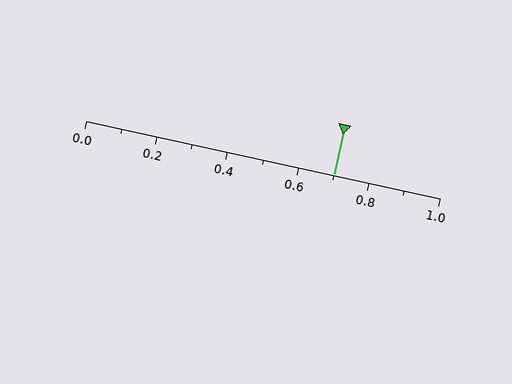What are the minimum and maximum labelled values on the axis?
The axis runs from 0.0 to 1.0.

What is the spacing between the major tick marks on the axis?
The major ticks are spaced 0.2 apart.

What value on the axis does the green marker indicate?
The marker indicates approximately 0.7.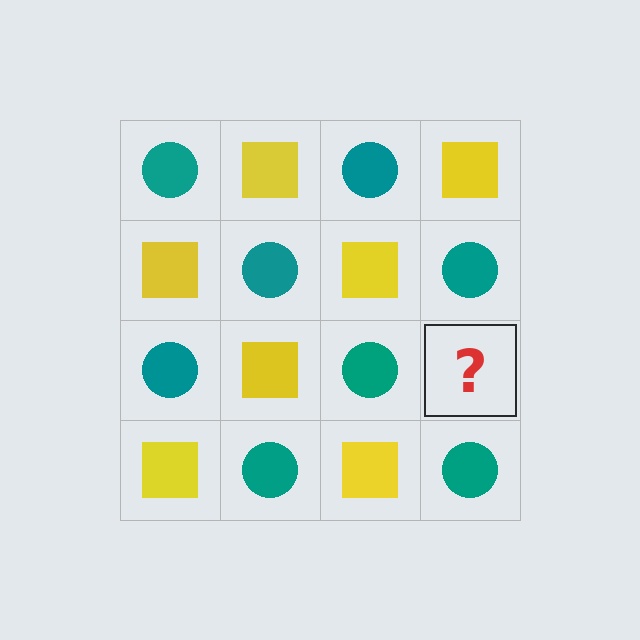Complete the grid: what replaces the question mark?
The question mark should be replaced with a yellow square.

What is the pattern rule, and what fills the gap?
The rule is that it alternates teal circle and yellow square in a checkerboard pattern. The gap should be filled with a yellow square.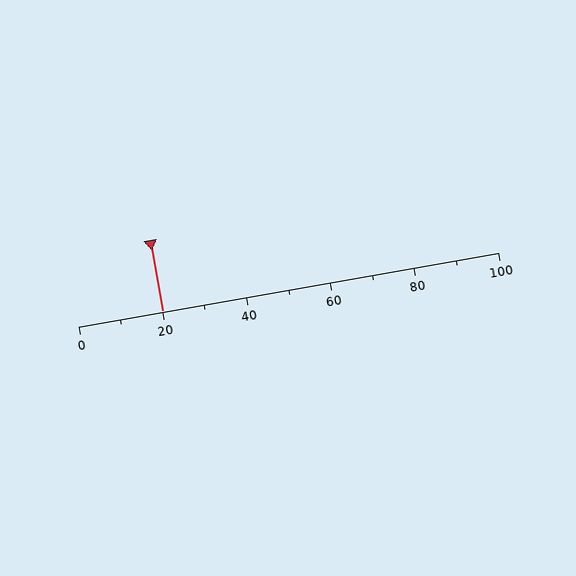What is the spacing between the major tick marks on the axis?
The major ticks are spaced 20 apart.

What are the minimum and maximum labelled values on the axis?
The axis runs from 0 to 100.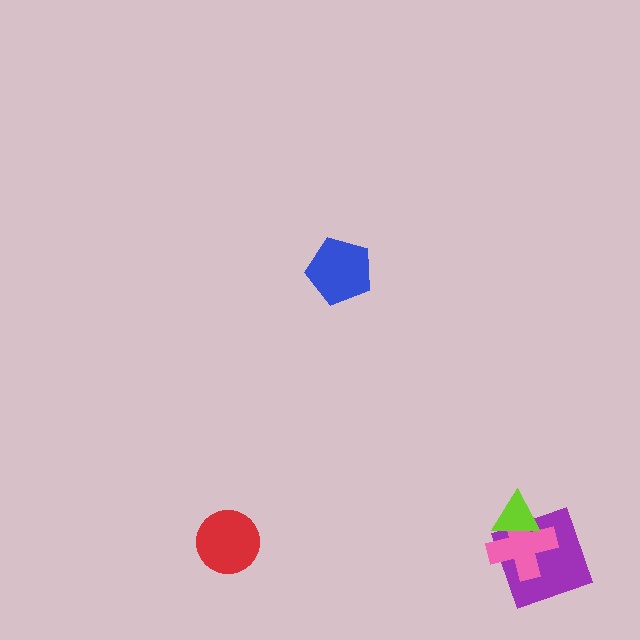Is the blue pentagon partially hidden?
No, no other shape covers it.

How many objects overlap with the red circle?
0 objects overlap with the red circle.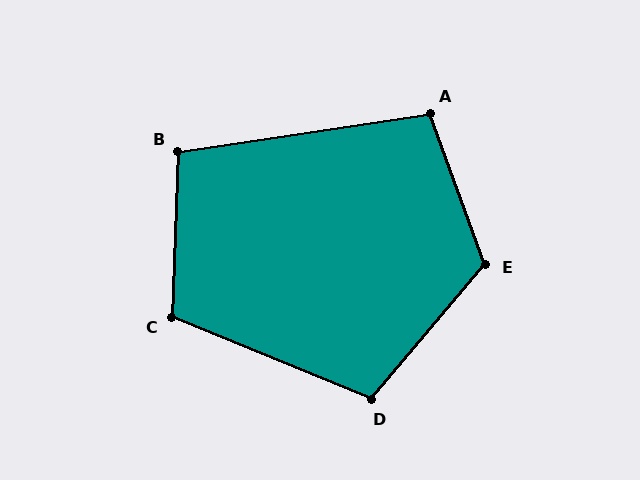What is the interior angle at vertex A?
Approximately 102 degrees (obtuse).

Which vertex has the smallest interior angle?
B, at approximately 101 degrees.